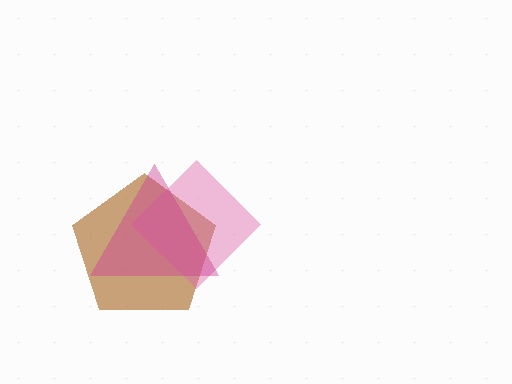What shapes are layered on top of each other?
The layered shapes are: a brown pentagon, a pink diamond, a magenta triangle.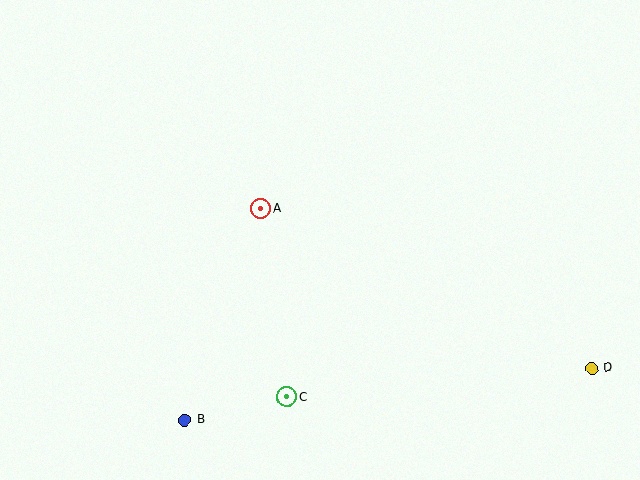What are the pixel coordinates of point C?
Point C is at (287, 397).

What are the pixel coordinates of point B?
Point B is at (185, 420).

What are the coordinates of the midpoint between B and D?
The midpoint between B and D is at (388, 394).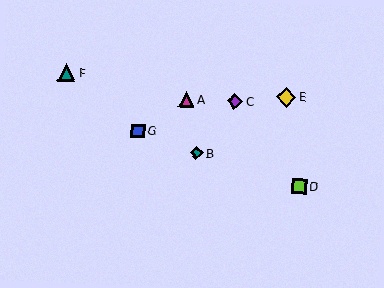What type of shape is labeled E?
Shape E is a yellow diamond.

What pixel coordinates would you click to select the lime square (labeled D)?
Click at (299, 186) to select the lime square D.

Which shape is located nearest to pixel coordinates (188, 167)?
The teal diamond (labeled B) at (197, 153) is nearest to that location.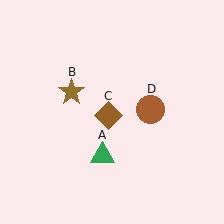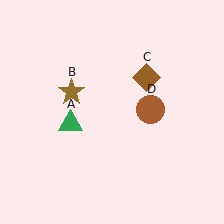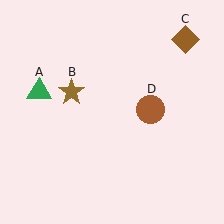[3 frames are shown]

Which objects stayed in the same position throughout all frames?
Brown star (object B) and brown circle (object D) remained stationary.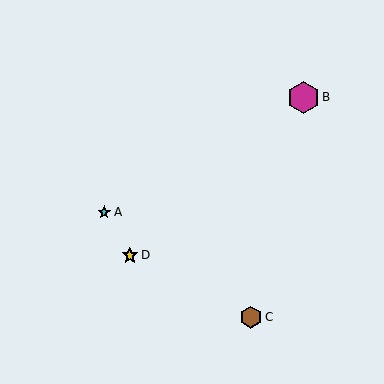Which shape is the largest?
The magenta hexagon (labeled B) is the largest.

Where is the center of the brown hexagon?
The center of the brown hexagon is at (251, 317).